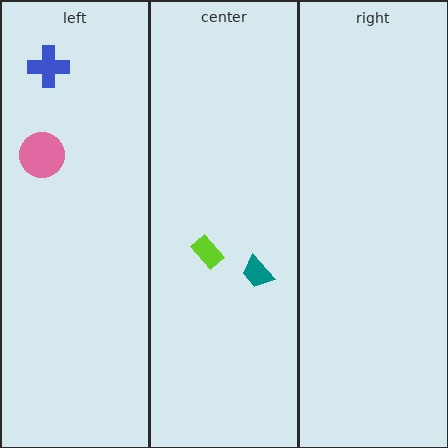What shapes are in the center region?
The lime rectangle, the teal trapezoid.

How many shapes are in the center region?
2.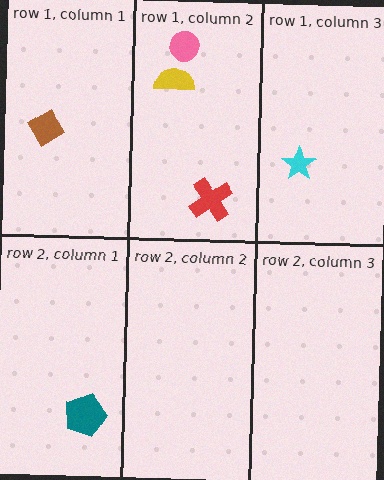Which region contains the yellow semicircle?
The row 1, column 2 region.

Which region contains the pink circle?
The row 1, column 2 region.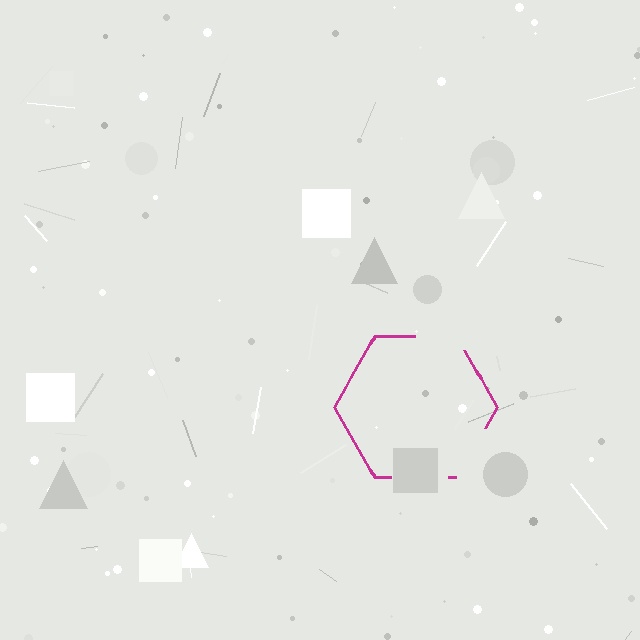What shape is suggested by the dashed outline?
The dashed outline suggests a hexagon.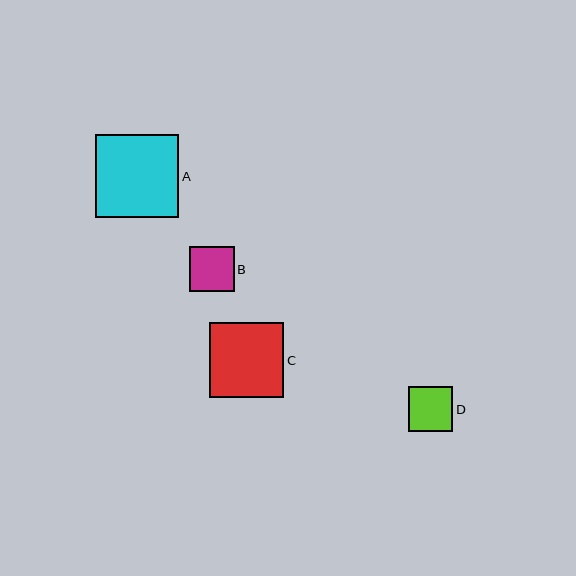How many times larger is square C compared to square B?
Square C is approximately 1.7 times the size of square B.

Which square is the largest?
Square A is the largest with a size of approximately 83 pixels.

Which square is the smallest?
Square D is the smallest with a size of approximately 45 pixels.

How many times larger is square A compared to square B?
Square A is approximately 1.9 times the size of square B.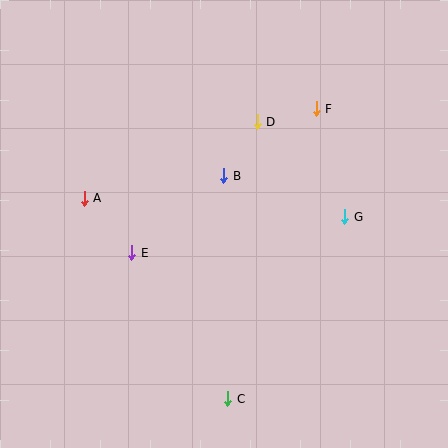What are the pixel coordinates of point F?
Point F is at (316, 109).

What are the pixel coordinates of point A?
Point A is at (84, 198).